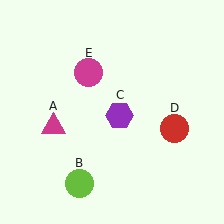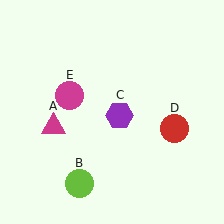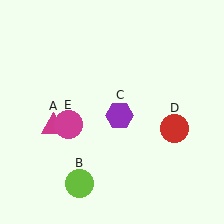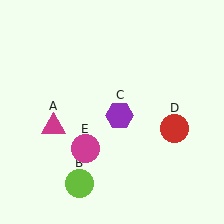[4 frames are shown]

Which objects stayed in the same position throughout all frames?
Magenta triangle (object A) and lime circle (object B) and purple hexagon (object C) and red circle (object D) remained stationary.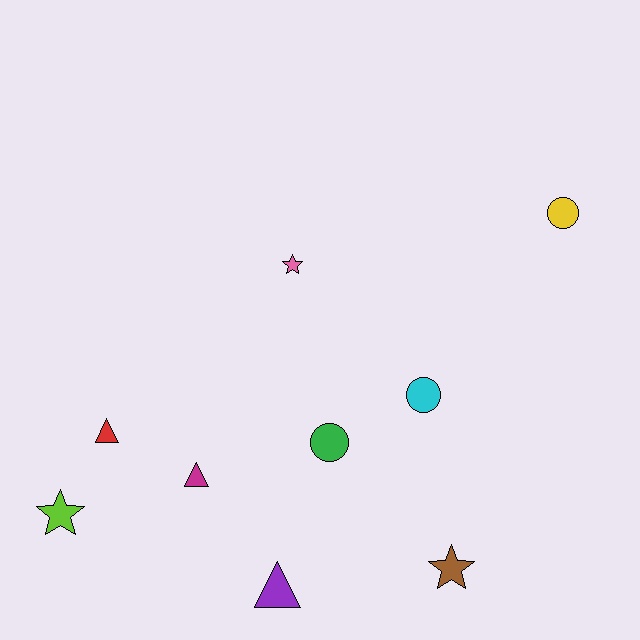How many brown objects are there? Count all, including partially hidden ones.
There is 1 brown object.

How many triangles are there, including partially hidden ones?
There are 3 triangles.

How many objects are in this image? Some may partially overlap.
There are 9 objects.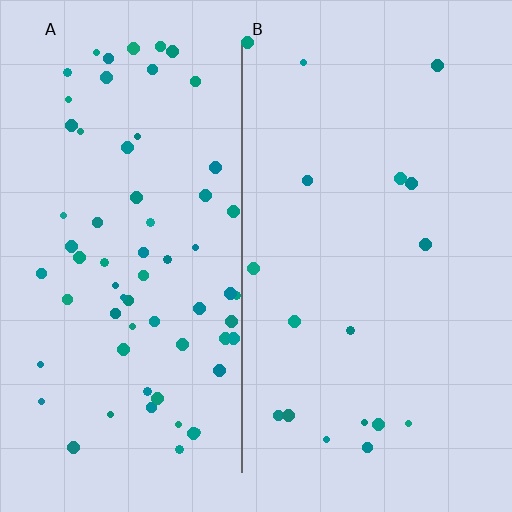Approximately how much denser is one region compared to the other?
Approximately 3.8× — region A over region B.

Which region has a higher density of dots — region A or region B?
A (the left).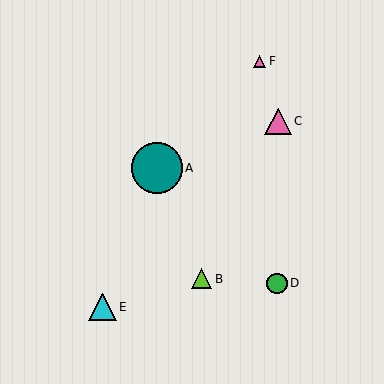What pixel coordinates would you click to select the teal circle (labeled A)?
Click at (157, 168) to select the teal circle A.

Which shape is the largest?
The teal circle (labeled A) is the largest.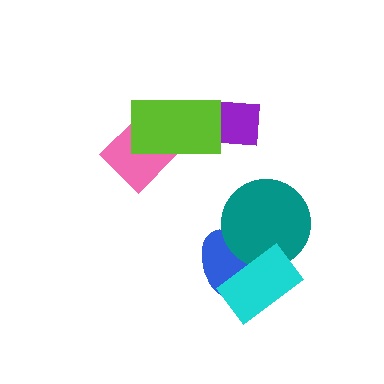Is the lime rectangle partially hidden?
No, no other shape covers it.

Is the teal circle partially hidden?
Yes, it is partially covered by another shape.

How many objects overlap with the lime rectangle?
2 objects overlap with the lime rectangle.